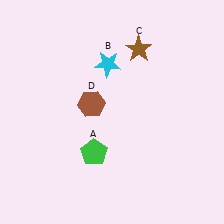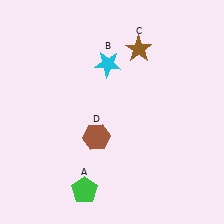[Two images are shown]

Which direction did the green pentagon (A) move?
The green pentagon (A) moved down.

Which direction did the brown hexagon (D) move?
The brown hexagon (D) moved down.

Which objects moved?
The objects that moved are: the green pentagon (A), the brown hexagon (D).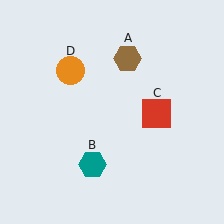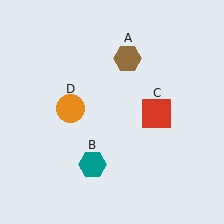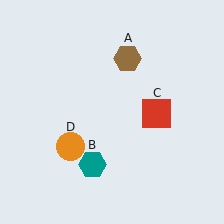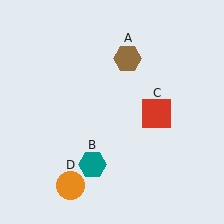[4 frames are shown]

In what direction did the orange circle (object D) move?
The orange circle (object D) moved down.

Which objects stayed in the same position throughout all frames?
Brown hexagon (object A) and teal hexagon (object B) and red square (object C) remained stationary.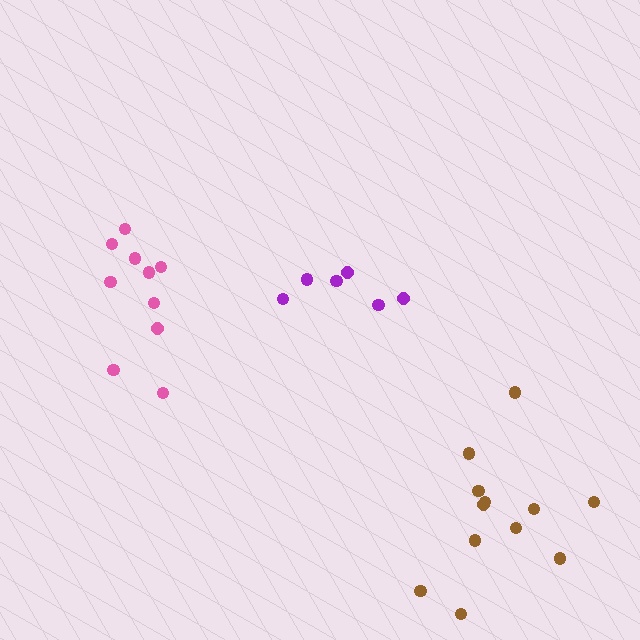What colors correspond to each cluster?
The clusters are colored: brown, purple, pink.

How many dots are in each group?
Group 1: 12 dots, Group 2: 6 dots, Group 3: 10 dots (28 total).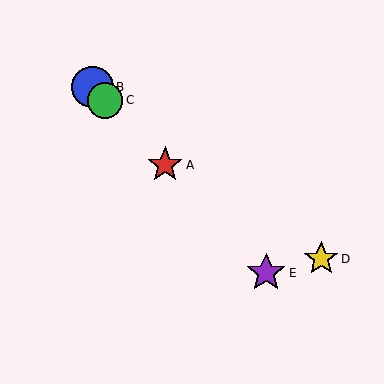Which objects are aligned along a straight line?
Objects A, B, C, E are aligned along a straight line.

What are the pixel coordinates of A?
Object A is at (165, 165).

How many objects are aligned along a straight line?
4 objects (A, B, C, E) are aligned along a straight line.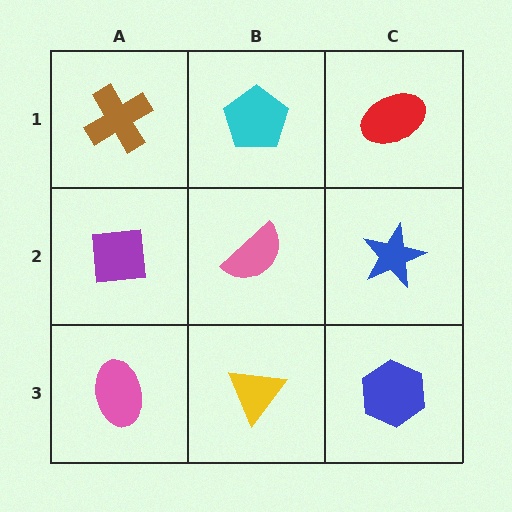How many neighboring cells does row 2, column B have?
4.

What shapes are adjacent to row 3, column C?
A blue star (row 2, column C), a yellow triangle (row 3, column B).